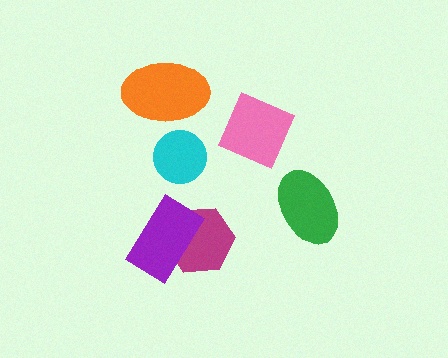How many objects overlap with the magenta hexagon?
1 object overlaps with the magenta hexagon.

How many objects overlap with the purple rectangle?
1 object overlaps with the purple rectangle.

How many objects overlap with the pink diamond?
0 objects overlap with the pink diamond.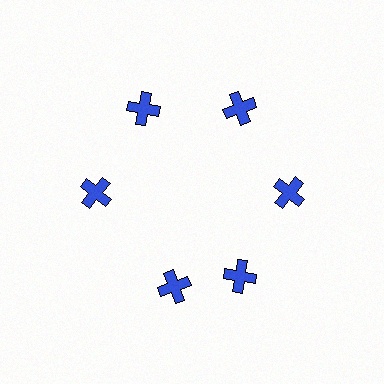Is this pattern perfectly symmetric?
No. The 6 blue crosses are arranged in a ring, but one element near the 7 o'clock position is rotated out of alignment along the ring, breaking the 6-fold rotational symmetry.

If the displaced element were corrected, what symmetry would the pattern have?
It would have 6-fold rotational symmetry — the pattern would map onto itself every 60 degrees.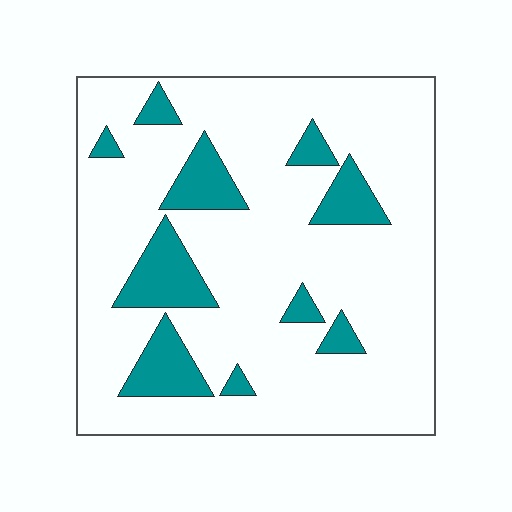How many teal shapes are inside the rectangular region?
10.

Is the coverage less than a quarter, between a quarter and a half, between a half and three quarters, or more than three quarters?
Less than a quarter.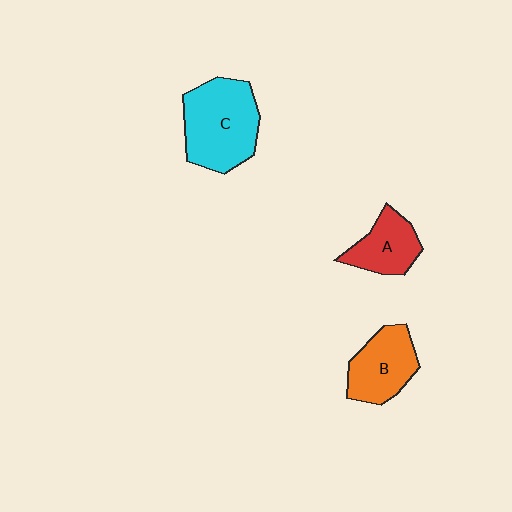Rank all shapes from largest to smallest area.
From largest to smallest: C (cyan), B (orange), A (red).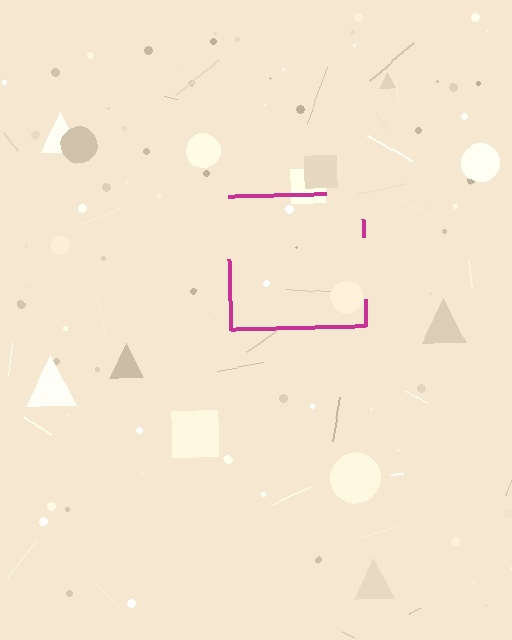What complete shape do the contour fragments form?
The contour fragments form a square.